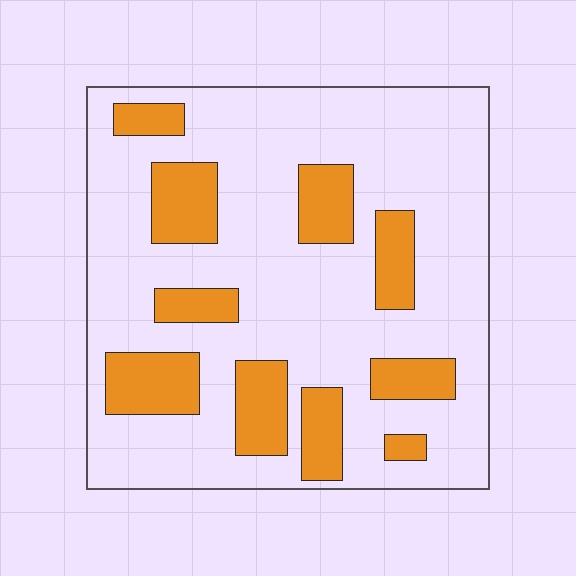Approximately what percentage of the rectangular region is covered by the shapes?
Approximately 25%.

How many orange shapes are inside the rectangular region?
10.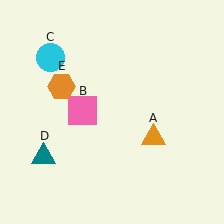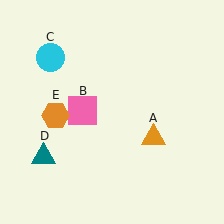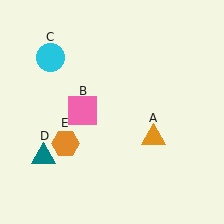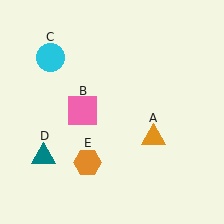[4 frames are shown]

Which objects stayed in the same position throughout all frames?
Orange triangle (object A) and pink square (object B) and cyan circle (object C) and teal triangle (object D) remained stationary.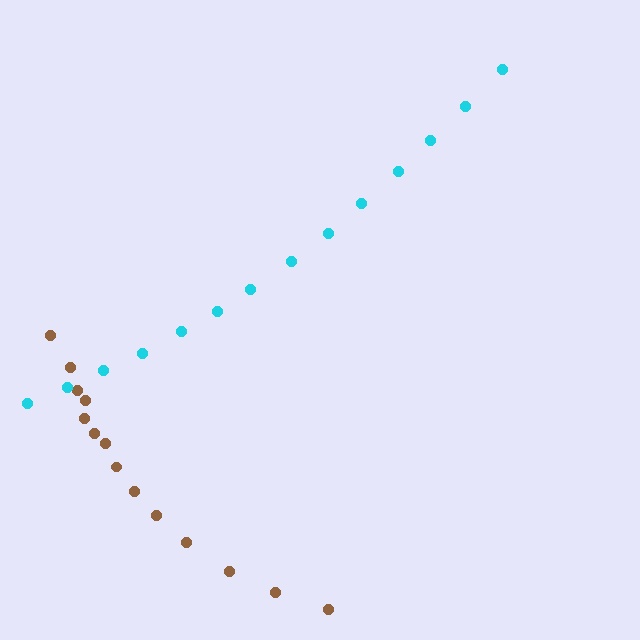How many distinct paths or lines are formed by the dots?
There are 2 distinct paths.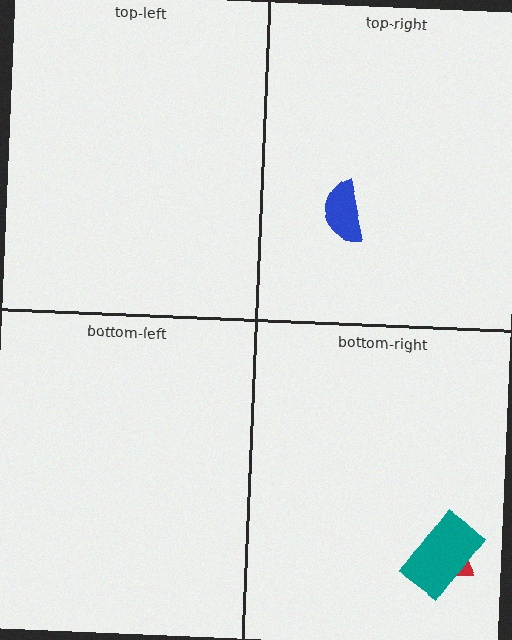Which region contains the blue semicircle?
The top-right region.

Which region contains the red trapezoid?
The bottom-right region.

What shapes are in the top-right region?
The blue semicircle.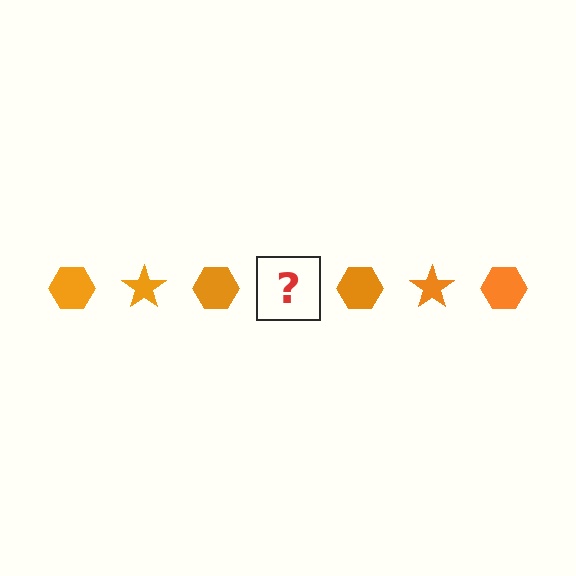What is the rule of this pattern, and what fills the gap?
The rule is that the pattern cycles through hexagon, star shapes in orange. The gap should be filled with an orange star.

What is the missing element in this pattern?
The missing element is an orange star.